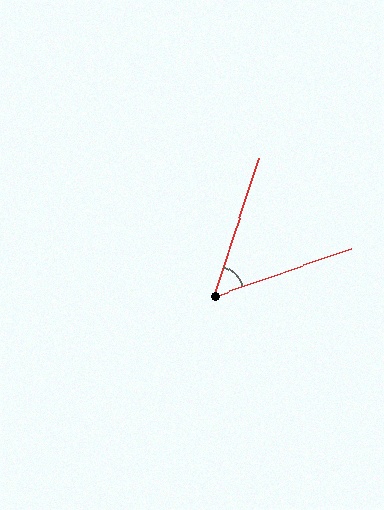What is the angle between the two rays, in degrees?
Approximately 53 degrees.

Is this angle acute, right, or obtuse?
It is acute.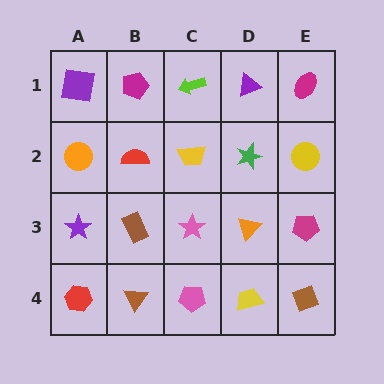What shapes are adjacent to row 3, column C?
A yellow trapezoid (row 2, column C), a pink pentagon (row 4, column C), a brown rectangle (row 3, column B), an orange triangle (row 3, column D).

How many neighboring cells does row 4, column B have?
3.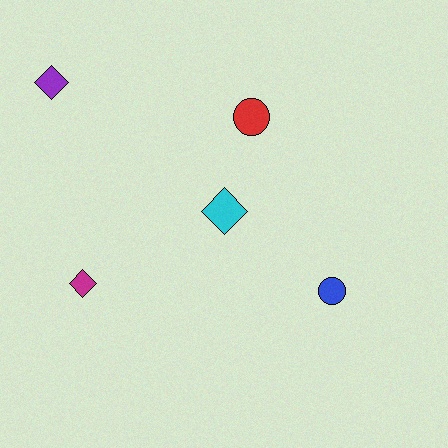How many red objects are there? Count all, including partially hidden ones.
There is 1 red object.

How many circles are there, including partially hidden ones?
There are 2 circles.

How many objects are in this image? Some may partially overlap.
There are 5 objects.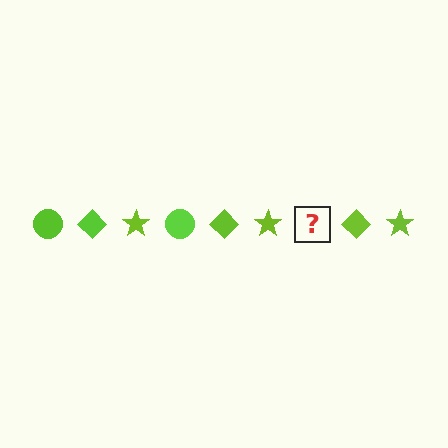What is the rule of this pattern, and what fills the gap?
The rule is that the pattern cycles through circle, diamond, star shapes in lime. The gap should be filled with a lime circle.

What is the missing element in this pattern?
The missing element is a lime circle.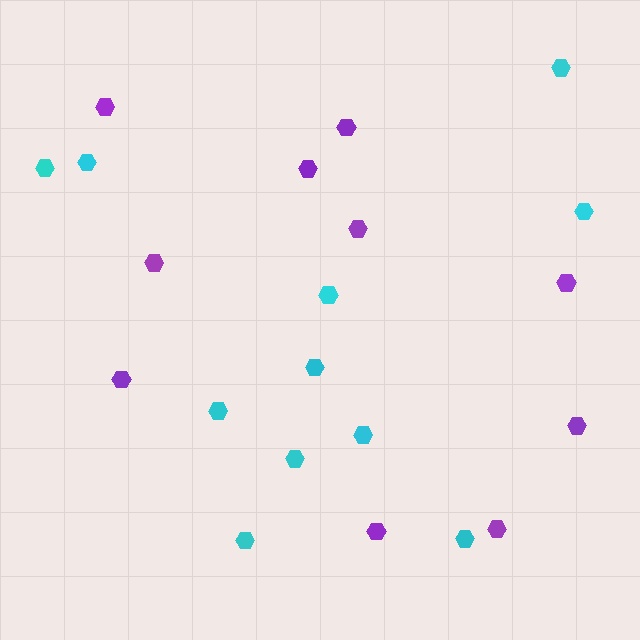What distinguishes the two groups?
There are 2 groups: one group of purple hexagons (10) and one group of cyan hexagons (11).